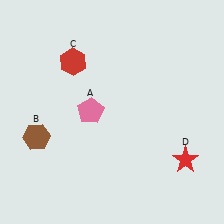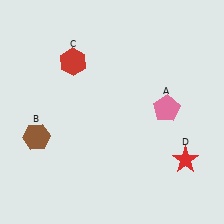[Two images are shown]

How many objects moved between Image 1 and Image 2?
1 object moved between the two images.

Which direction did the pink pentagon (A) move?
The pink pentagon (A) moved right.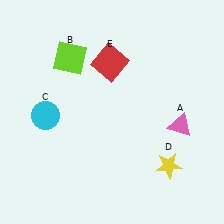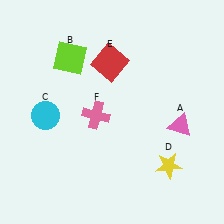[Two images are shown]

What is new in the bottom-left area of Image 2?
A pink cross (F) was added in the bottom-left area of Image 2.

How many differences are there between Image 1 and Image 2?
There is 1 difference between the two images.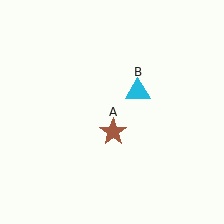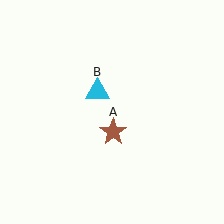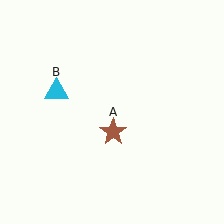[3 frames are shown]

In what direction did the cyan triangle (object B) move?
The cyan triangle (object B) moved left.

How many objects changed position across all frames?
1 object changed position: cyan triangle (object B).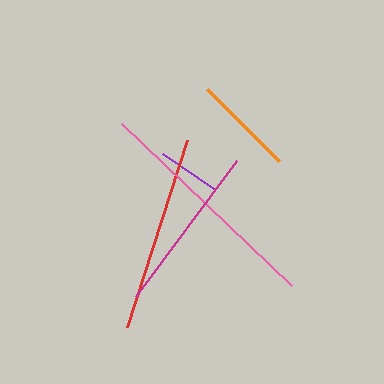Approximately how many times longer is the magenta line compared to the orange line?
The magenta line is approximately 1.7 times the length of the orange line.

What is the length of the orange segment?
The orange segment is approximately 102 pixels long.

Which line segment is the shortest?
The purple line is the shortest at approximately 61 pixels.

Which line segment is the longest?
The pink line is the longest at approximately 235 pixels.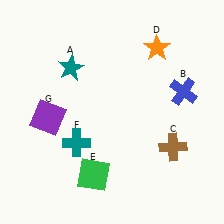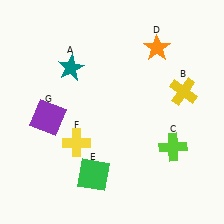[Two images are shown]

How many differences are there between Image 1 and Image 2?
There are 3 differences between the two images.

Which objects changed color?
B changed from blue to yellow. C changed from brown to lime. F changed from teal to yellow.